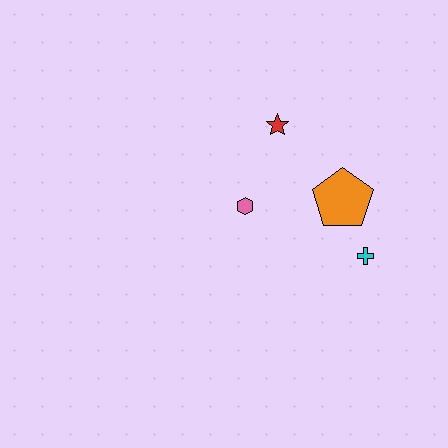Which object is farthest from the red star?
The cyan cross is farthest from the red star.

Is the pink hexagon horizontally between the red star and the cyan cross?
No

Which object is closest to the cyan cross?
The orange pentagon is closest to the cyan cross.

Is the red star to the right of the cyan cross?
No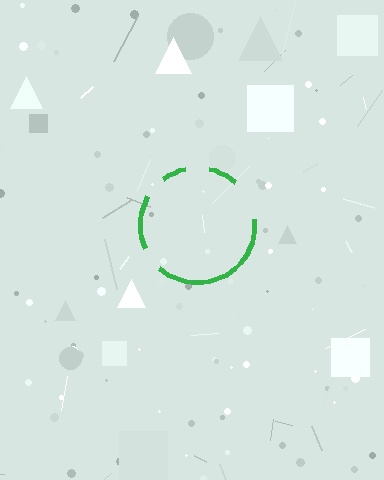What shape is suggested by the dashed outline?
The dashed outline suggests a circle.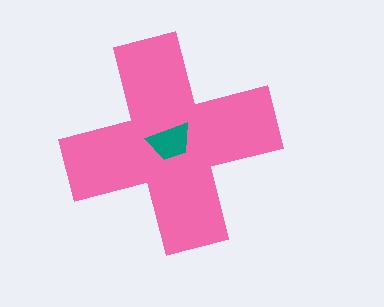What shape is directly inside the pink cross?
The teal trapezoid.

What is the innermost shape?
The teal trapezoid.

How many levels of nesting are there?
2.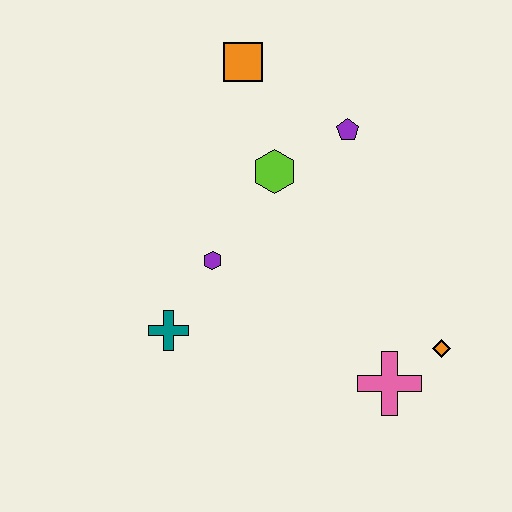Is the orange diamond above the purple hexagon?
No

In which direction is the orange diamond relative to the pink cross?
The orange diamond is to the right of the pink cross.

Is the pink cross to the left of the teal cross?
No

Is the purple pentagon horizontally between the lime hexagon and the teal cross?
No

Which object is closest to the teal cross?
The purple hexagon is closest to the teal cross.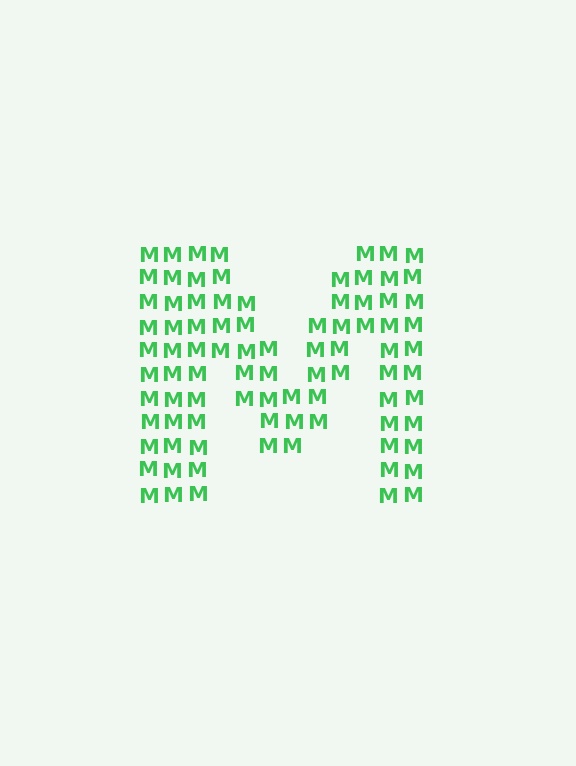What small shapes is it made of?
It is made of small letter M's.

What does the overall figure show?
The overall figure shows the letter M.